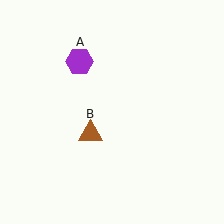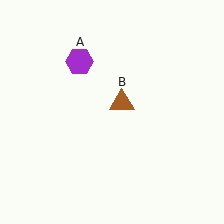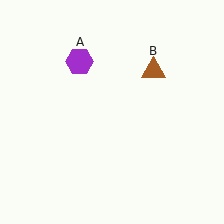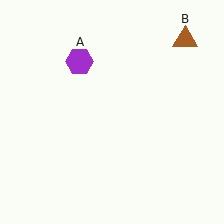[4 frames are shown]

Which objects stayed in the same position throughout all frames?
Purple hexagon (object A) remained stationary.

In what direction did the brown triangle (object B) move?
The brown triangle (object B) moved up and to the right.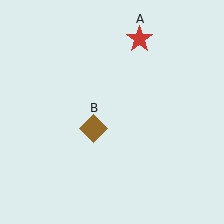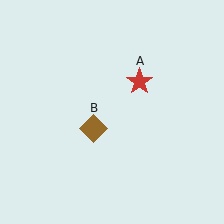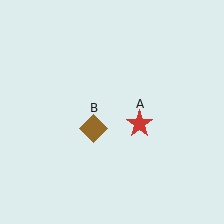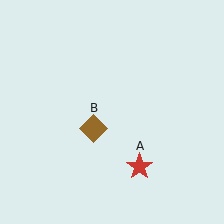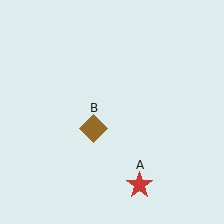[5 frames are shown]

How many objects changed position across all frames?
1 object changed position: red star (object A).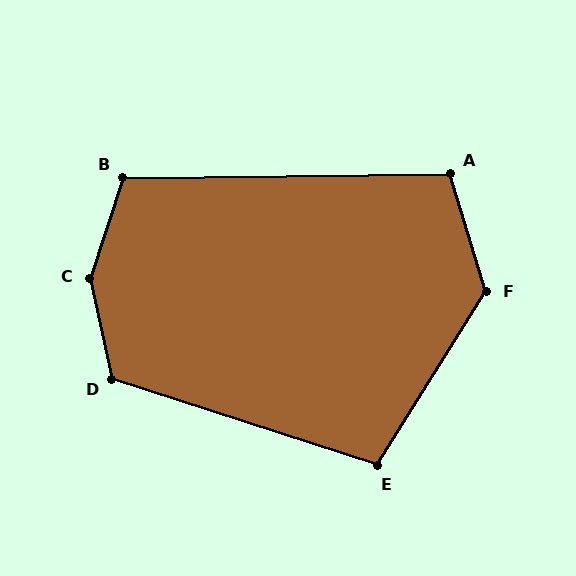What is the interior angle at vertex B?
Approximately 109 degrees (obtuse).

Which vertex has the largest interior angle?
C, at approximately 149 degrees.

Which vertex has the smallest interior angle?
E, at approximately 104 degrees.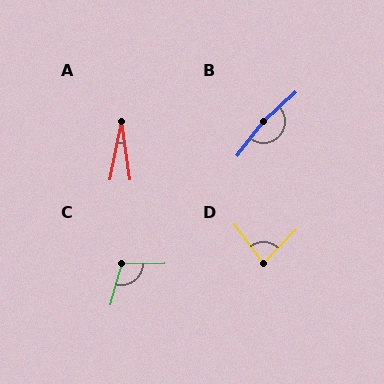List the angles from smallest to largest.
A (20°), D (80°), C (107°), B (169°).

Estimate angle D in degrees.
Approximately 80 degrees.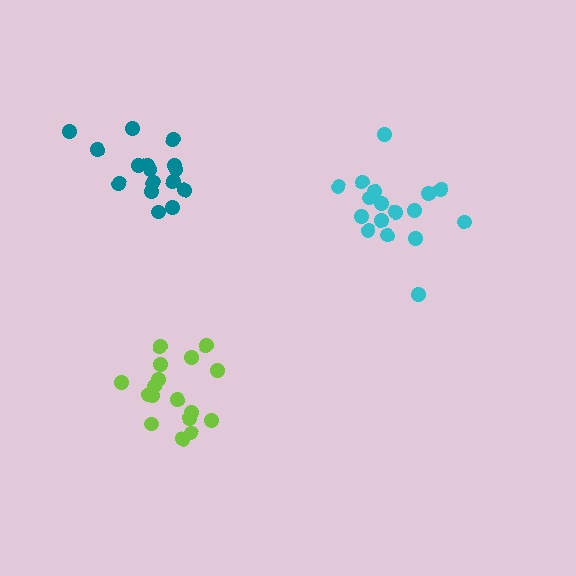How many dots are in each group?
Group 1: 17 dots, Group 2: 16 dots, Group 3: 17 dots (50 total).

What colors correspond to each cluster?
The clusters are colored: lime, teal, cyan.